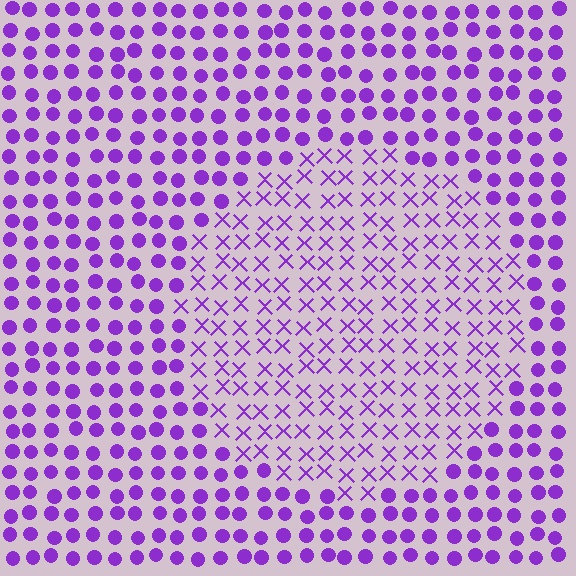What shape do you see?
I see a circle.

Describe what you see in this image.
The image is filled with small purple elements arranged in a uniform grid. A circle-shaped region contains X marks, while the surrounding area contains circles. The boundary is defined purely by the change in element shape.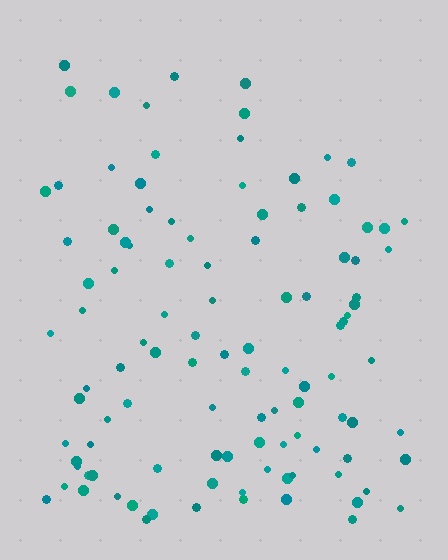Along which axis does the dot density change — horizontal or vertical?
Vertical.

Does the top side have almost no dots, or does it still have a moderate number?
Still a moderate number, just noticeably fewer than the bottom.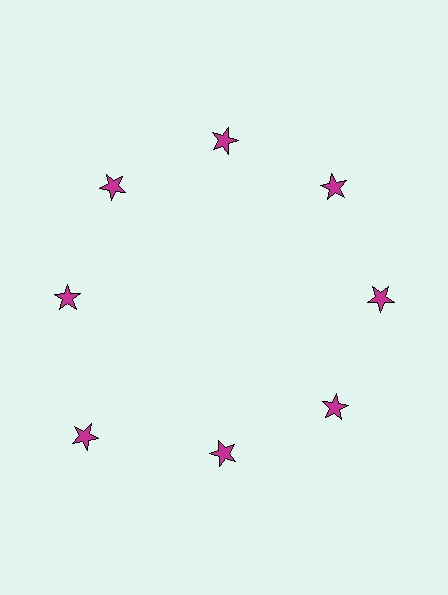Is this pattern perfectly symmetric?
No. The 8 magenta stars are arranged in a ring, but one element near the 8 o'clock position is pushed outward from the center, breaking the 8-fold rotational symmetry.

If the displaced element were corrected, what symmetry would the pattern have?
It would have 8-fold rotational symmetry — the pattern would map onto itself every 45 degrees.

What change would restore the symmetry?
The symmetry would be restored by moving it inward, back onto the ring so that all 8 stars sit at equal angles and equal distance from the center.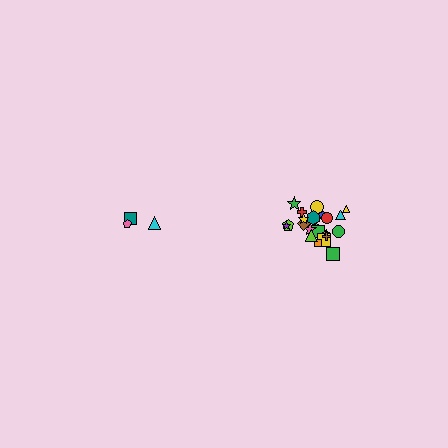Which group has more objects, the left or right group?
The right group.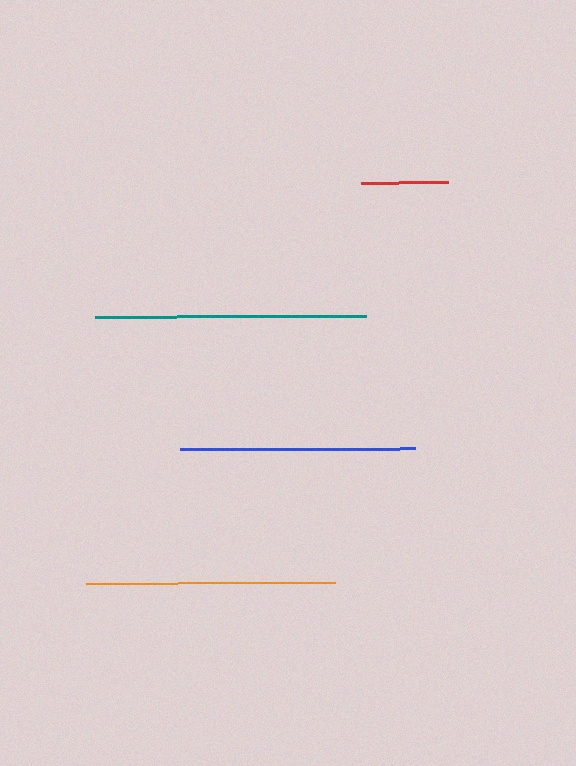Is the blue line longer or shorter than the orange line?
The orange line is longer than the blue line.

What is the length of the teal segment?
The teal segment is approximately 272 pixels long.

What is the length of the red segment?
The red segment is approximately 87 pixels long.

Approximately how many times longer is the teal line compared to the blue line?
The teal line is approximately 1.2 times the length of the blue line.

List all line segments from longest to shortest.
From longest to shortest: teal, orange, blue, red.